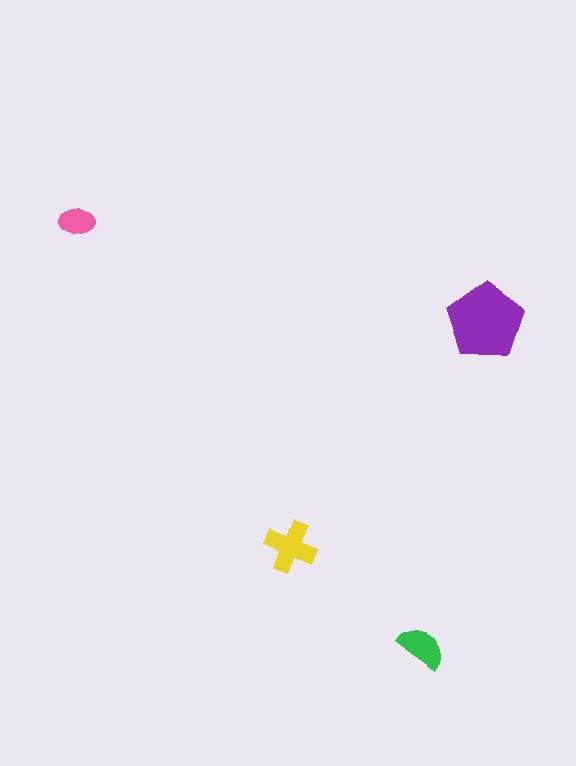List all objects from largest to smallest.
The purple pentagon, the yellow cross, the green semicircle, the pink ellipse.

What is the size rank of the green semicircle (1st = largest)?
3rd.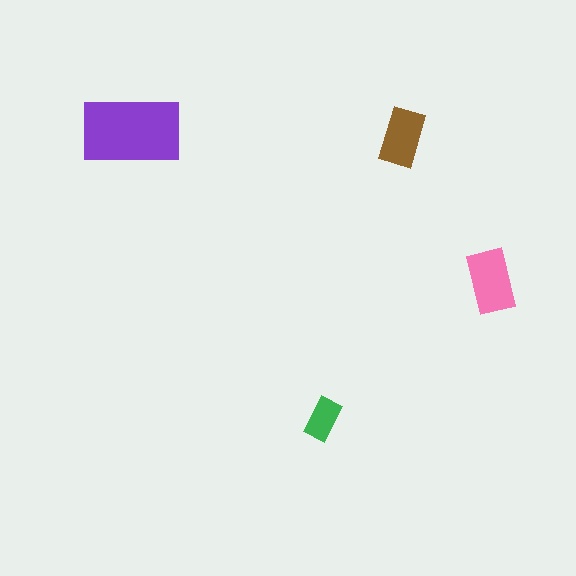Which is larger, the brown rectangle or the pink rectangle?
The pink one.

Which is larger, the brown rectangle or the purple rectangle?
The purple one.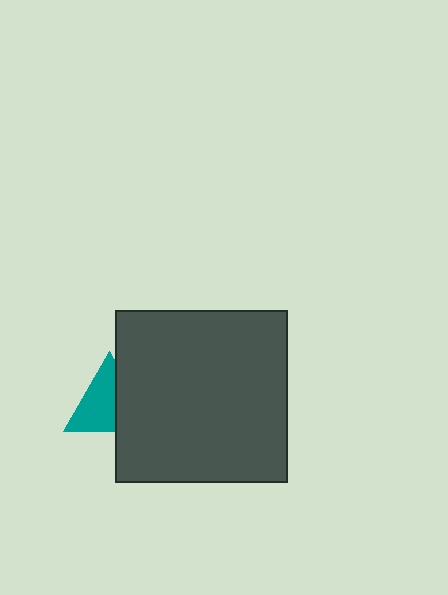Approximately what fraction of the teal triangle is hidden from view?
Roughly 38% of the teal triangle is hidden behind the dark gray square.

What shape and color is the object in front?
The object in front is a dark gray square.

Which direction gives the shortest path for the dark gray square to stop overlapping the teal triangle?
Moving right gives the shortest separation.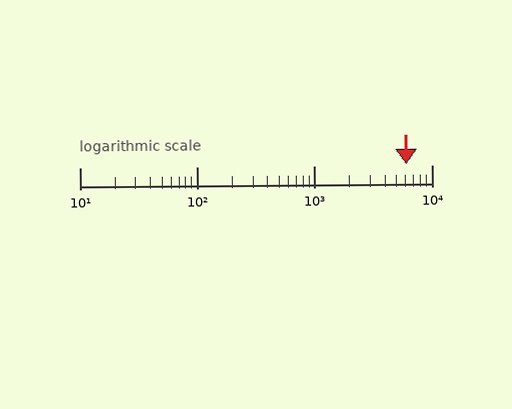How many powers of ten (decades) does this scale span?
The scale spans 3 decades, from 10 to 10000.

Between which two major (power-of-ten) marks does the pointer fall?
The pointer is between 1000 and 10000.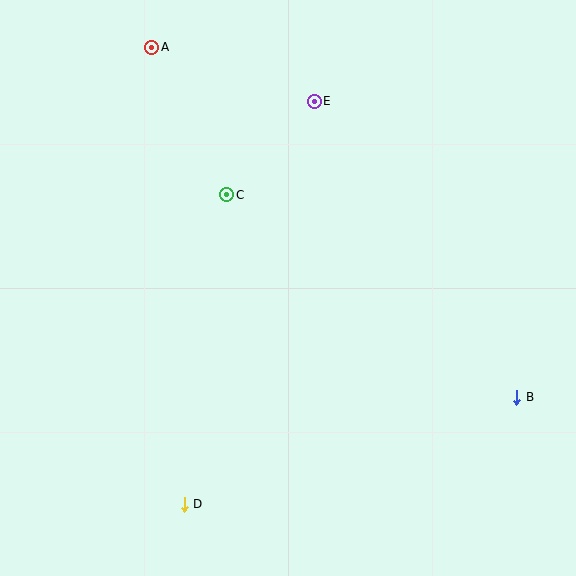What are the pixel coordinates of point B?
Point B is at (517, 397).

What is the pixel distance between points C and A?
The distance between C and A is 165 pixels.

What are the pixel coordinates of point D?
Point D is at (184, 504).